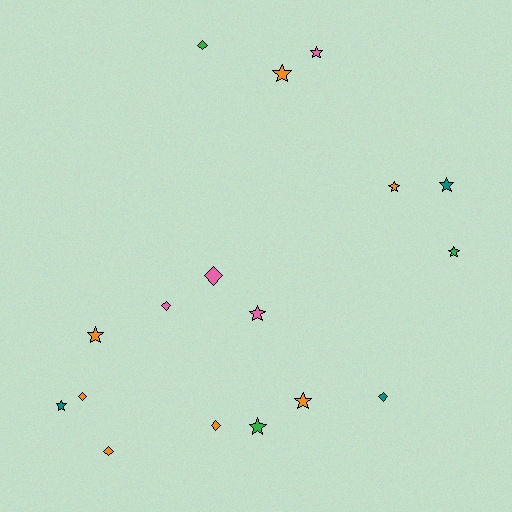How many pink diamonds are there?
There are 2 pink diamonds.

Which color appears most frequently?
Orange, with 7 objects.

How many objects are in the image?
There are 17 objects.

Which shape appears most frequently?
Star, with 10 objects.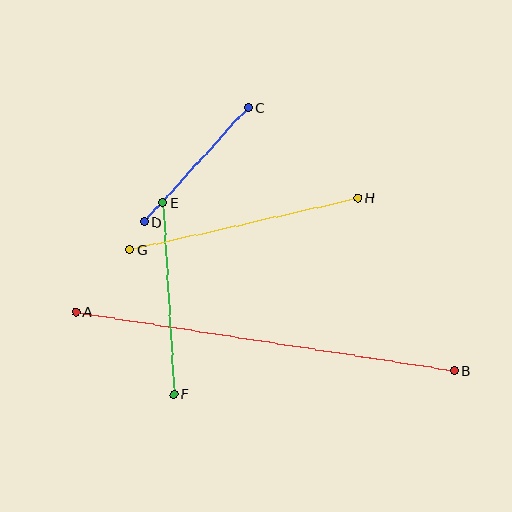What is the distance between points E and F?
The distance is approximately 192 pixels.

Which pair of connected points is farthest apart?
Points A and B are farthest apart.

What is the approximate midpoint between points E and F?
The midpoint is at approximately (168, 298) pixels.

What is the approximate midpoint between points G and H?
The midpoint is at approximately (244, 224) pixels.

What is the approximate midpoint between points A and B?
The midpoint is at approximately (265, 341) pixels.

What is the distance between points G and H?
The distance is approximately 234 pixels.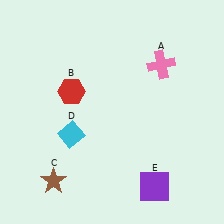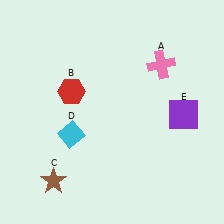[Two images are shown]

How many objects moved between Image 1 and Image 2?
1 object moved between the two images.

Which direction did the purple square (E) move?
The purple square (E) moved up.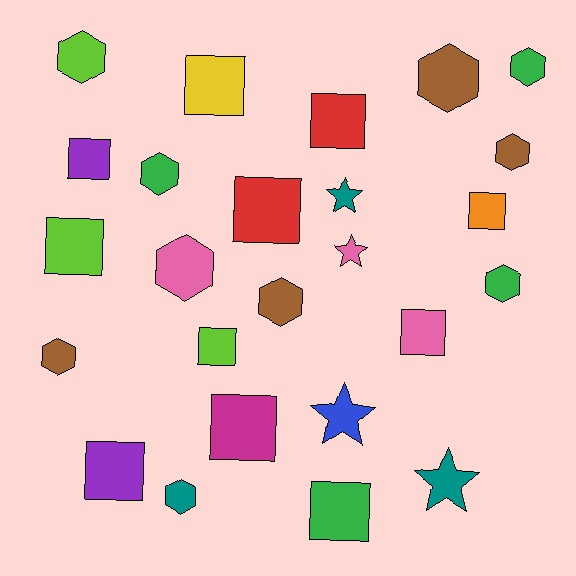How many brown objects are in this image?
There are 4 brown objects.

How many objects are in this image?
There are 25 objects.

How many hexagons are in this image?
There are 10 hexagons.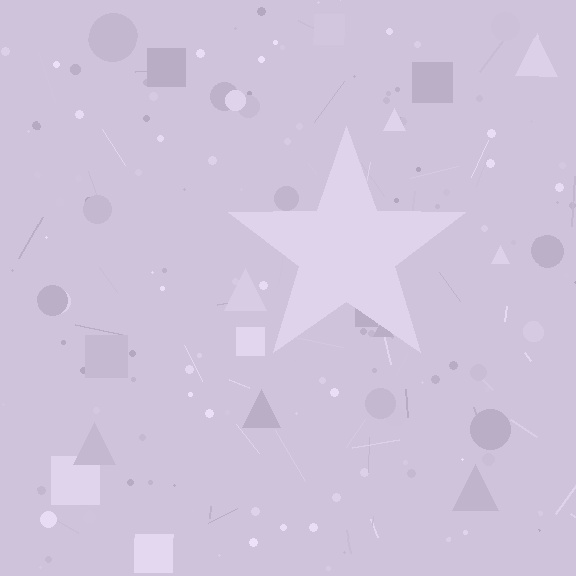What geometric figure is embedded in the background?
A star is embedded in the background.